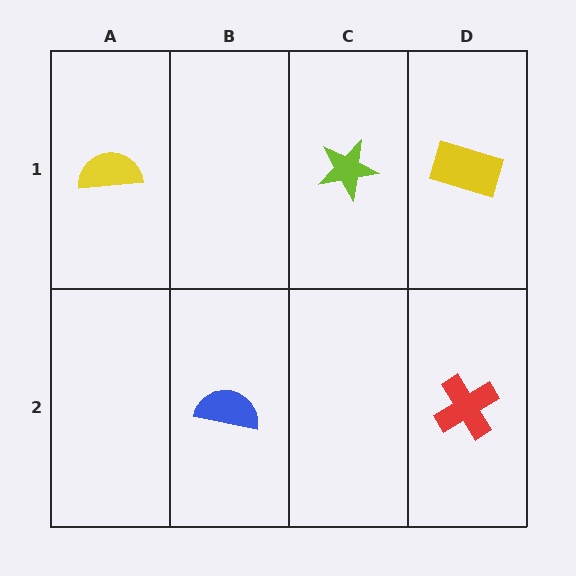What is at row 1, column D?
A yellow rectangle.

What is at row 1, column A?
A yellow semicircle.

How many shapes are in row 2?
2 shapes.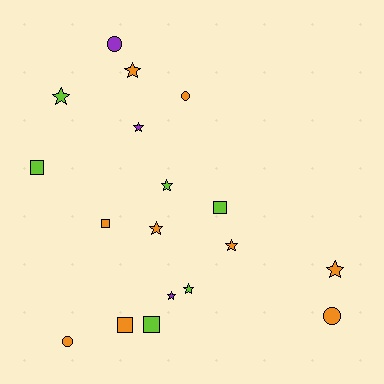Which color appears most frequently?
Orange, with 9 objects.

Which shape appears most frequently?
Star, with 9 objects.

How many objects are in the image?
There are 18 objects.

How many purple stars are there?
There are 2 purple stars.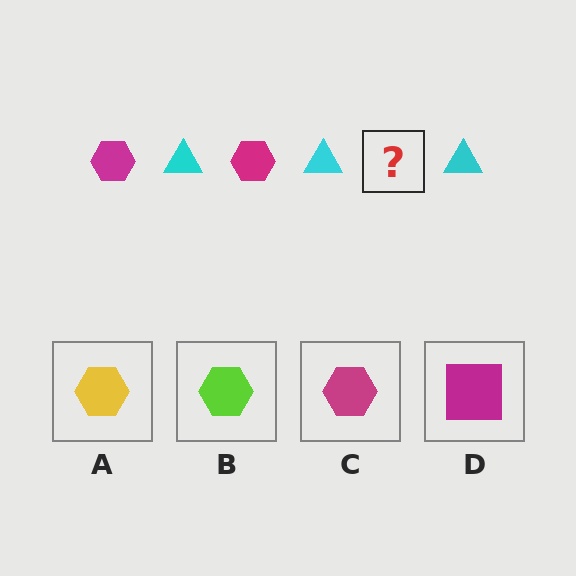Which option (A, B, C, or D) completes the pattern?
C.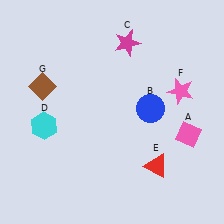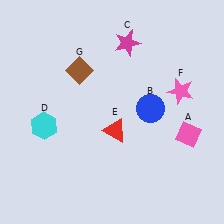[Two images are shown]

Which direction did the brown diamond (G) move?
The brown diamond (G) moved right.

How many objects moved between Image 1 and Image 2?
2 objects moved between the two images.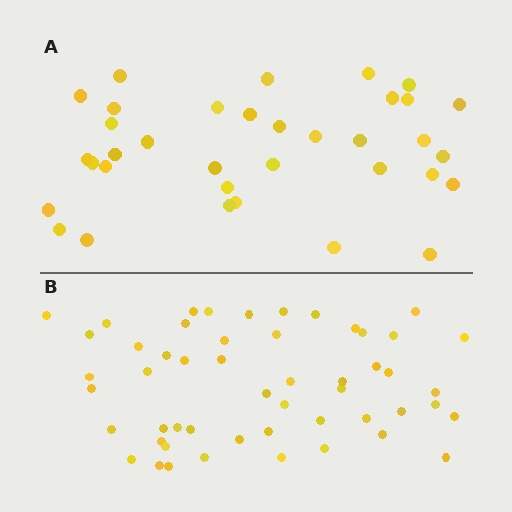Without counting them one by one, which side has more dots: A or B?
Region B (the bottom region) has more dots.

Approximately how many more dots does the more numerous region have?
Region B has approximately 15 more dots than region A.